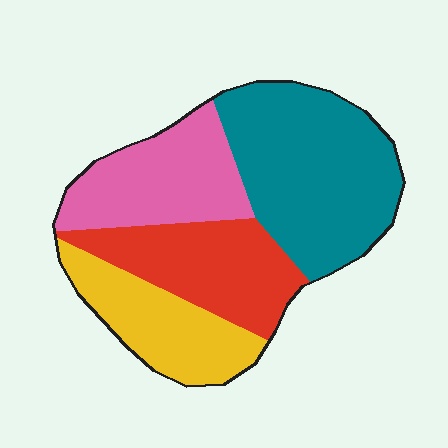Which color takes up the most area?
Teal, at roughly 35%.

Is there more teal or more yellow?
Teal.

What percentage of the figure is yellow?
Yellow takes up between a sixth and a third of the figure.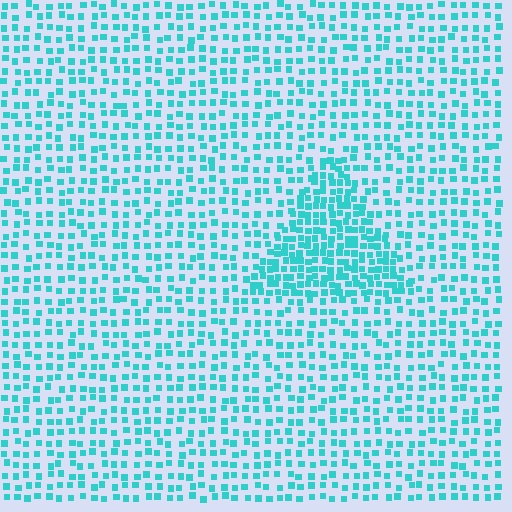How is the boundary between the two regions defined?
The boundary is defined by a change in element density (approximately 2.0x ratio). All elements are the same color, size, and shape.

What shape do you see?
I see a triangle.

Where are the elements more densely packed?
The elements are more densely packed inside the triangle boundary.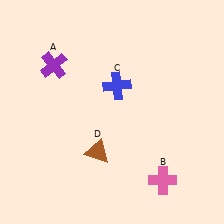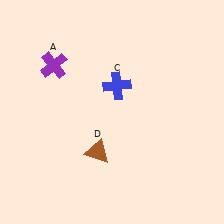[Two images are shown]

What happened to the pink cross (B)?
The pink cross (B) was removed in Image 2. It was in the bottom-right area of Image 1.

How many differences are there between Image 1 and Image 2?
There is 1 difference between the two images.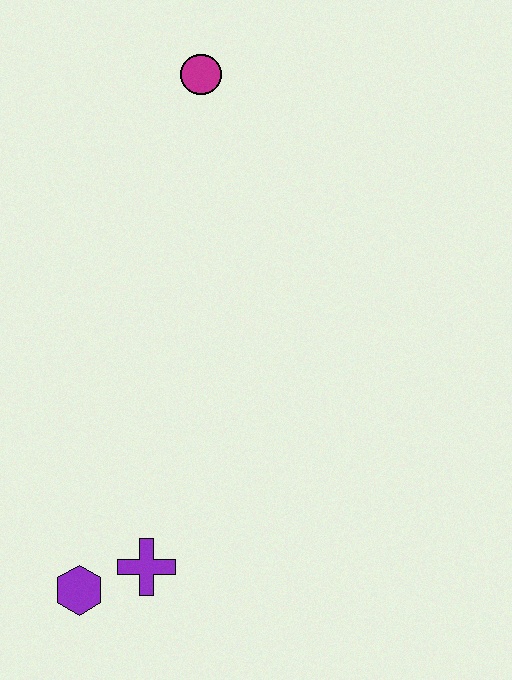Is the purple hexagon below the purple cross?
Yes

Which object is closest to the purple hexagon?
The purple cross is closest to the purple hexagon.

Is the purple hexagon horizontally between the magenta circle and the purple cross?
No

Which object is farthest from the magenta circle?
The purple hexagon is farthest from the magenta circle.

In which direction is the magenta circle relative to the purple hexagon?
The magenta circle is above the purple hexagon.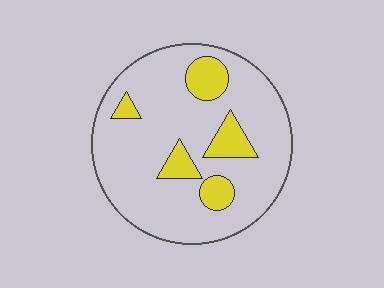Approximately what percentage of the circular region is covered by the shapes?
Approximately 15%.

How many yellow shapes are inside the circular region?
5.